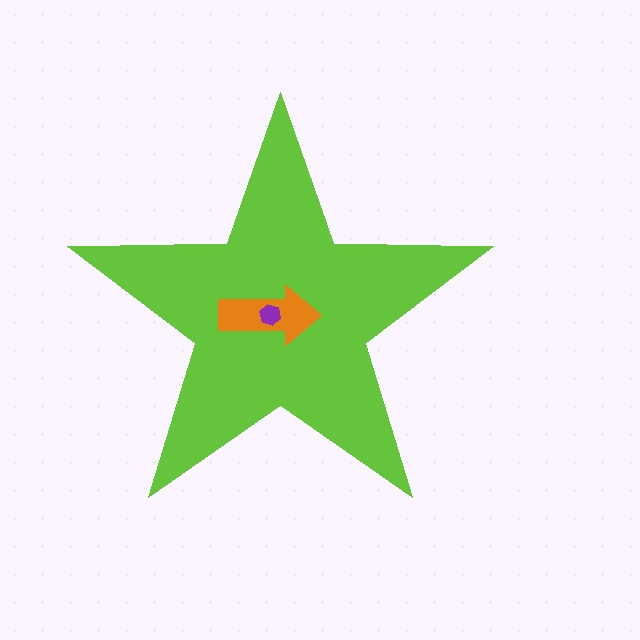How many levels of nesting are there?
3.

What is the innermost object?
The purple hexagon.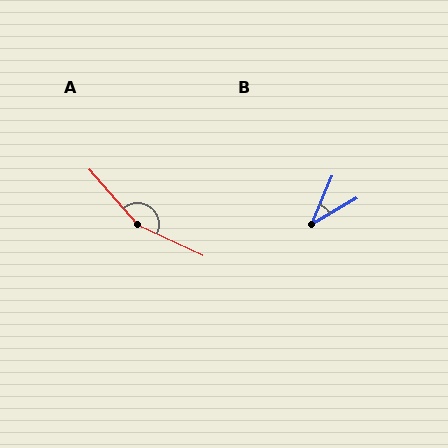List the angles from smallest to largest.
B (37°), A (157°).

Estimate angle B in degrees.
Approximately 37 degrees.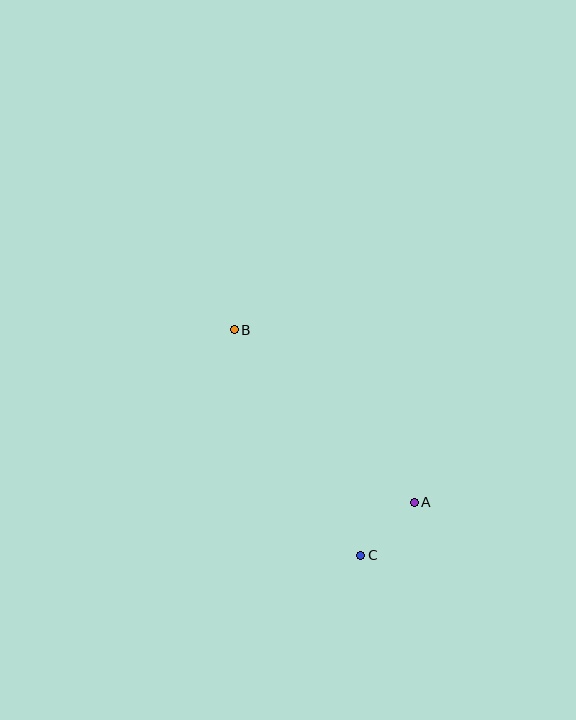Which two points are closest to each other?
Points A and C are closest to each other.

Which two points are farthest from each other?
Points B and C are farthest from each other.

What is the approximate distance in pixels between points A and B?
The distance between A and B is approximately 249 pixels.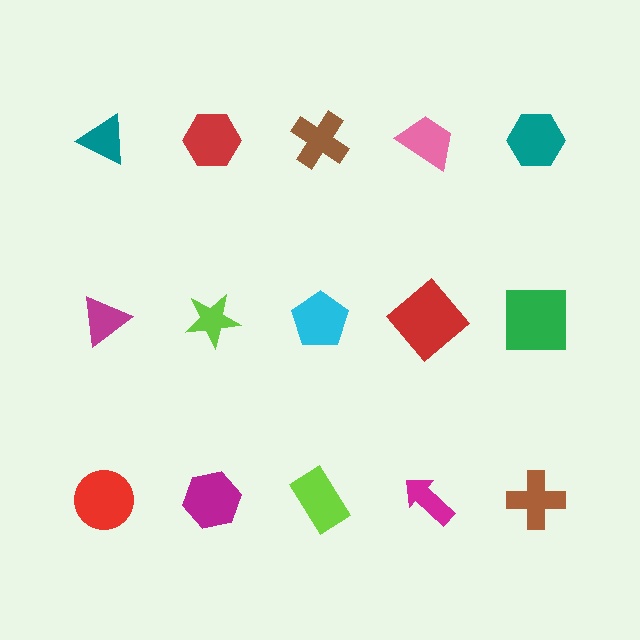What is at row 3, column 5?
A brown cross.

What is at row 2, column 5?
A green square.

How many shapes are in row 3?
5 shapes.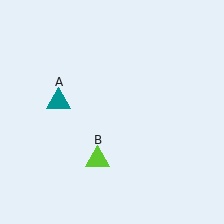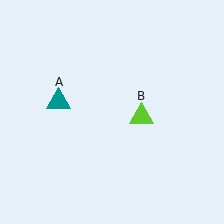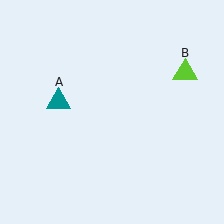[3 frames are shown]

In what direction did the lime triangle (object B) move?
The lime triangle (object B) moved up and to the right.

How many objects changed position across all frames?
1 object changed position: lime triangle (object B).